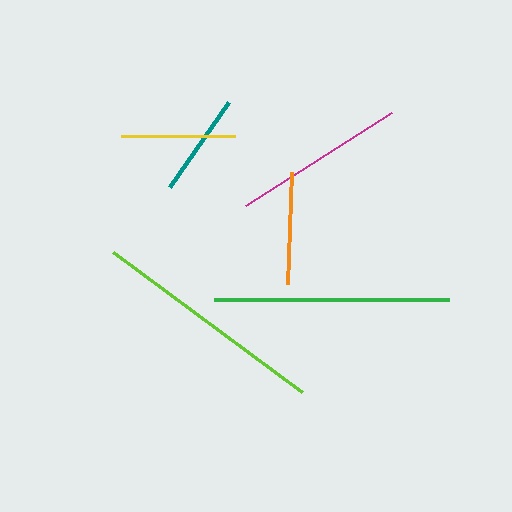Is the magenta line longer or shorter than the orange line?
The magenta line is longer than the orange line.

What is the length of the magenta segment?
The magenta segment is approximately 173 pixels long.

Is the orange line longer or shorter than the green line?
The green line is longer than the orange line.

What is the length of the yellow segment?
The yellow segment is approximately 114 pixels long.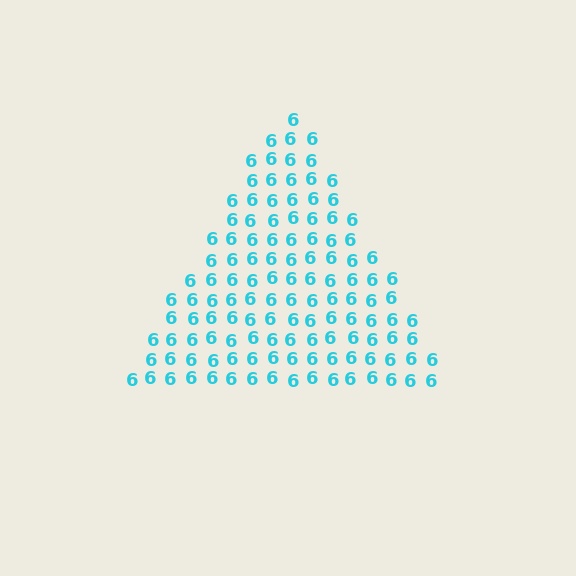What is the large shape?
The large shape is a triangle.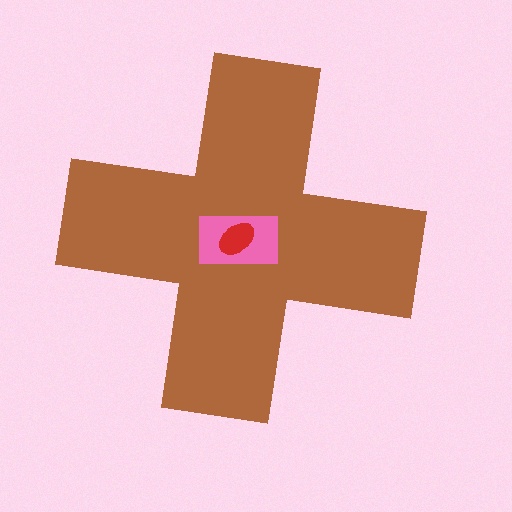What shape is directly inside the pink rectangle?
The red ellipse.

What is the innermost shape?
The red ellipse.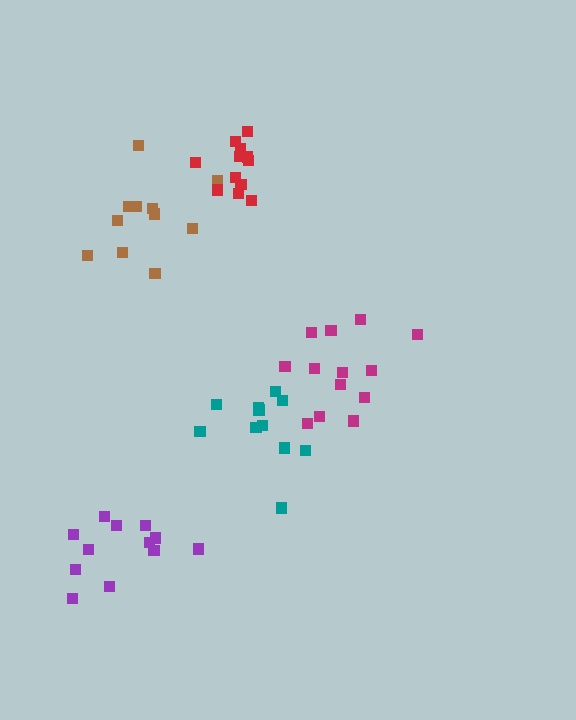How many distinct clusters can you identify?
There are 5 distinct clusters.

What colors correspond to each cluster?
The clusters are colored: purple, magenta, brown, red, teal.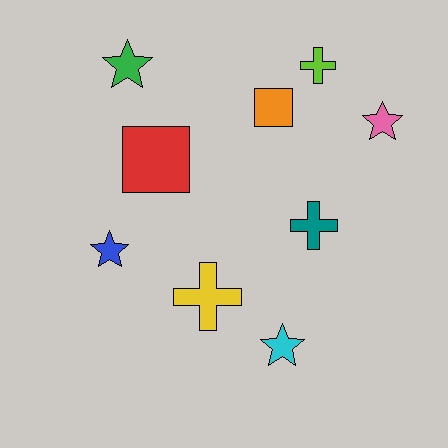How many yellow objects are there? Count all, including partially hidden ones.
There is 1 yellow object.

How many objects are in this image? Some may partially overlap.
There are 9 objects.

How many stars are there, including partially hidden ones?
There are 4 stars.